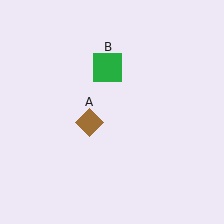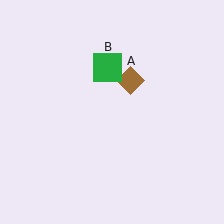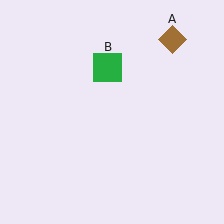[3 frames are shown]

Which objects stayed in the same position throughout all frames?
Green square (object B) remained stationary.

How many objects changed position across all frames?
1 object changed position: brown diamond (object A).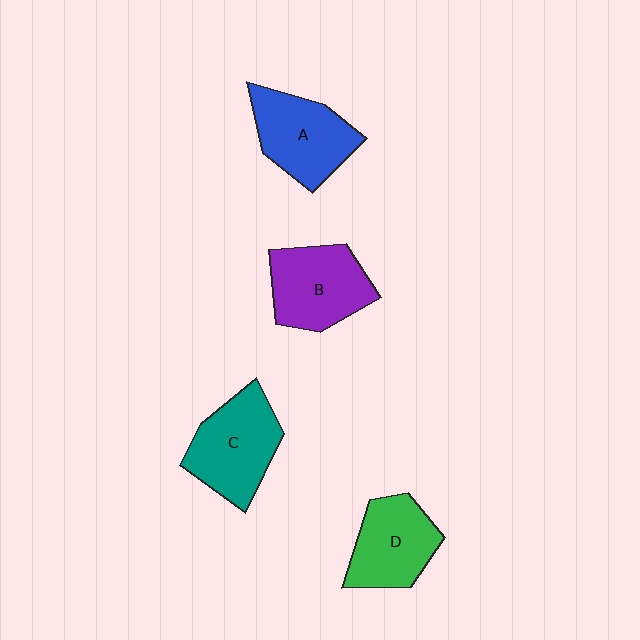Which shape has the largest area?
Shape C (teal).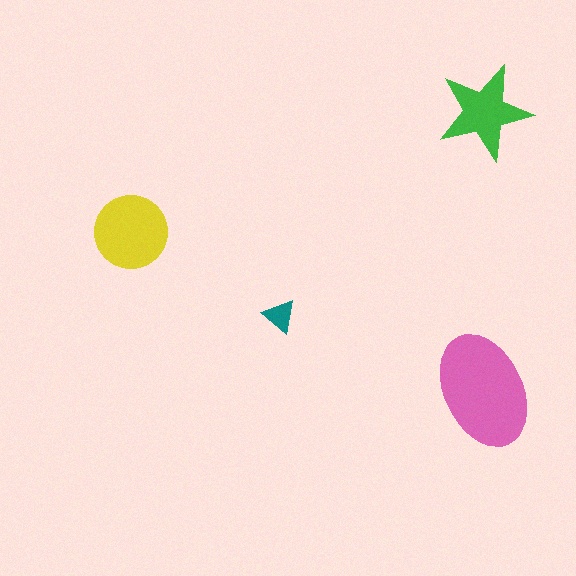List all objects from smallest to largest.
The teal triangle, the green star, the yellow circle, the pink ellipse.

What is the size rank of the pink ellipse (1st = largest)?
1st.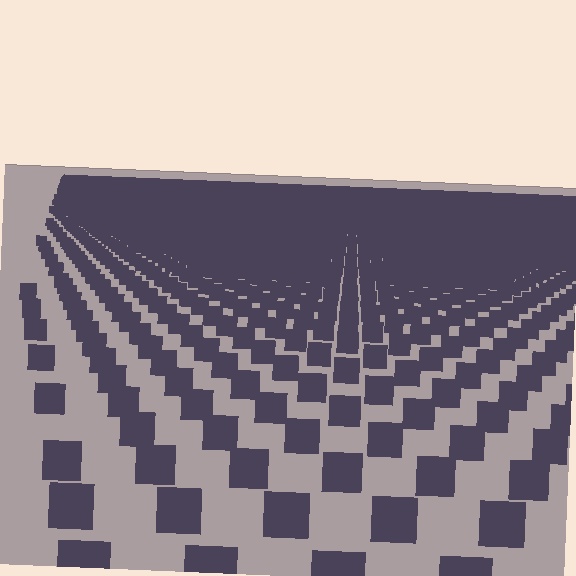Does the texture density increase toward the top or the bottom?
Density increases toward the top.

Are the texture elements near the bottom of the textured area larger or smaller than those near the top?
Larger. Near the bottom, elements are closer to the viewer and appear at a bigger on-screen size.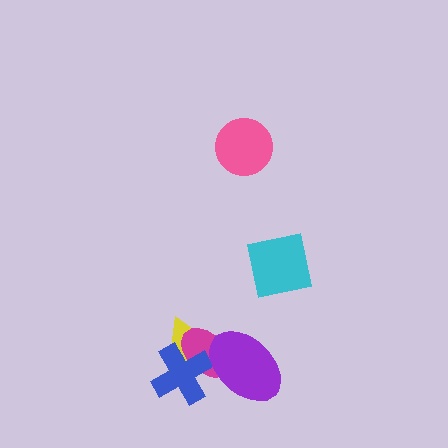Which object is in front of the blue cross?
The purple ellipse is in front of the blue cross.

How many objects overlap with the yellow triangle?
3 objects overlap with the yellow triangle.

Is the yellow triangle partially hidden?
Yes, it is partially covered by another shape.